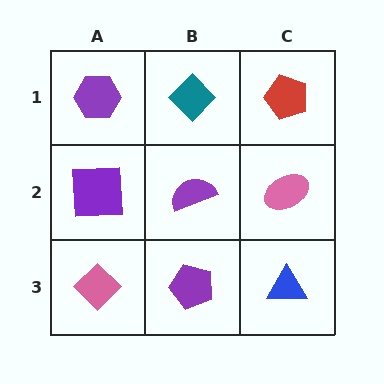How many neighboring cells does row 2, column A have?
3.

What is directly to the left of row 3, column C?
A purple pentagon.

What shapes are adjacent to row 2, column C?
A red pentagon (row 1, column C), a blue triangle (row 3, column C), a purple semicircle (row 2, column B).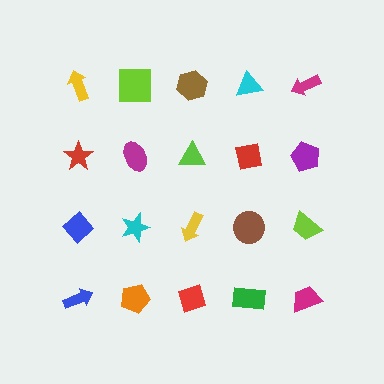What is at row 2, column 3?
A lime triangle.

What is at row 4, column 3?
A red diamond.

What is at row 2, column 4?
A red square.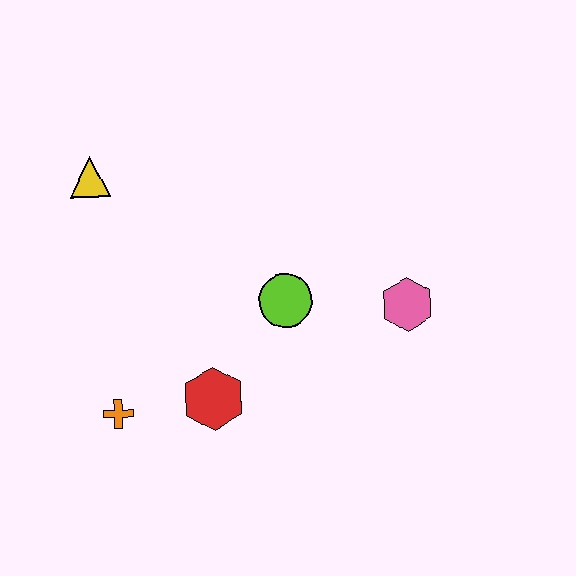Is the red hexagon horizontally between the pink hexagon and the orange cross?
Yes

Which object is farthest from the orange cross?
The pink hexagon is farthest from the orange cross.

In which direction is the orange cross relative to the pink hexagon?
The orange cross is to the left of the pink hexagon.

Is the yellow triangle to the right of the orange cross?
No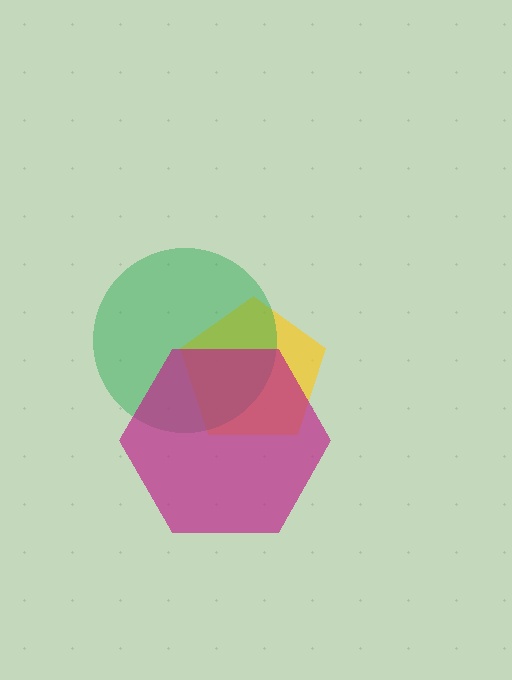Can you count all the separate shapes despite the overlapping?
Yes, there are 3 separate shapes.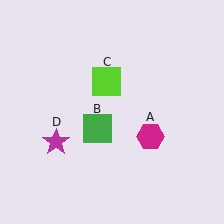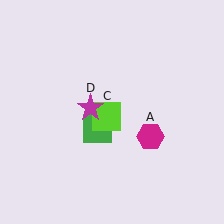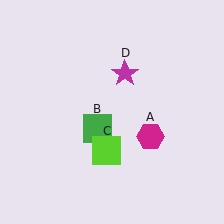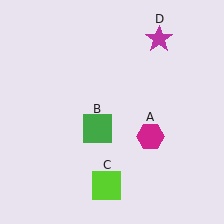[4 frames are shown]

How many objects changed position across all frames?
2 objects changed position: lime square (object C), magenta star (object D).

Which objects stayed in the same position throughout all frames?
Magenta hexagon (object A) and green square (object B) remained stationary.